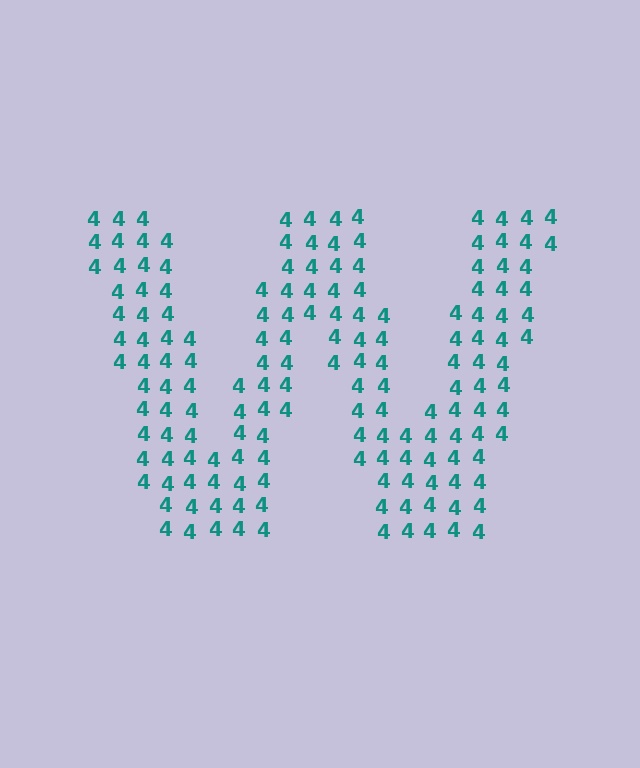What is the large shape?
The large shape is the letter W.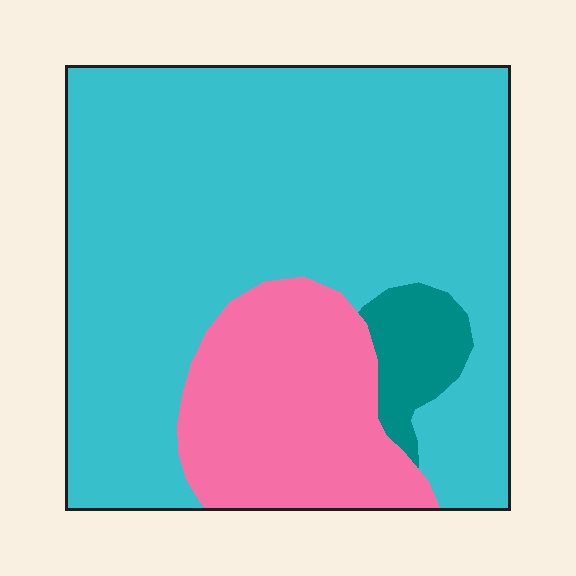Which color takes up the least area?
Teal, at roughly 5%.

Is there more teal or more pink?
Pink.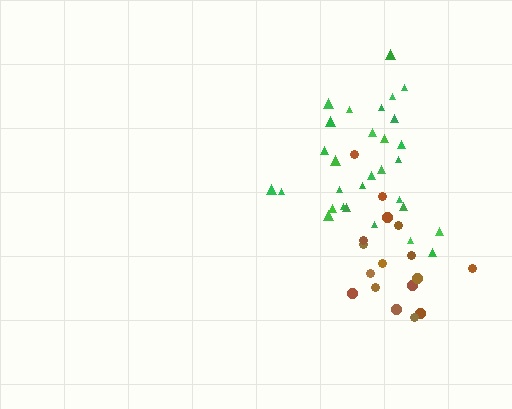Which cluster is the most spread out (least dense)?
Brown.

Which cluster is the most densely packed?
Green.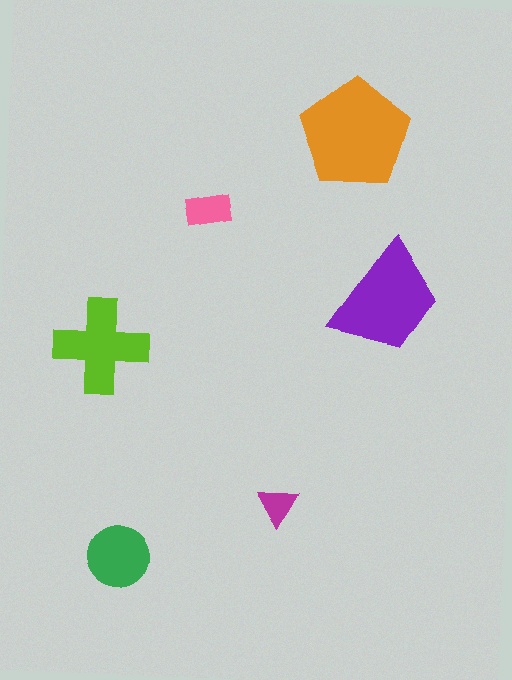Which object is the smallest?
The magenta triangle.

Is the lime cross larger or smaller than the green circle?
Larger.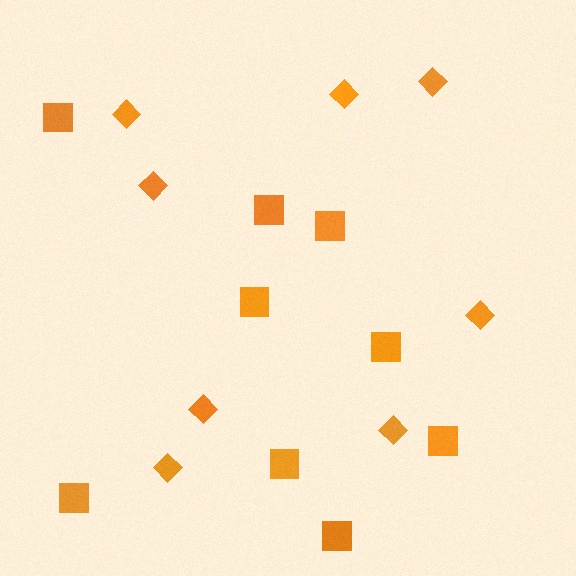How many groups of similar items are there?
There are 2 groups: one group of diamonds (8) and one group of squares (9).